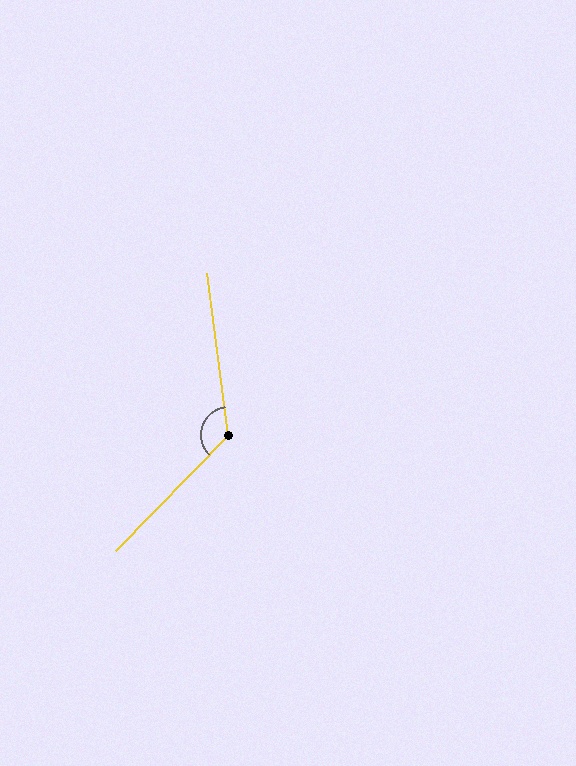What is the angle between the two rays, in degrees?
Approximately 128 degrees.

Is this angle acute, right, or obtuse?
It is obtuse.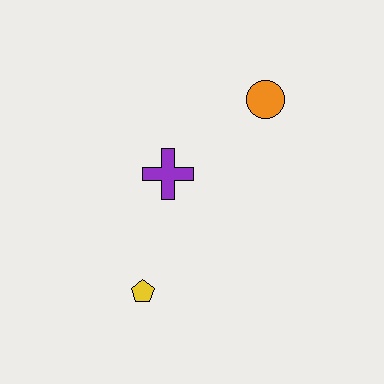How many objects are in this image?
There are 3 objects.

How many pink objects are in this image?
There are no pink objects.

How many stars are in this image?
There are no stars.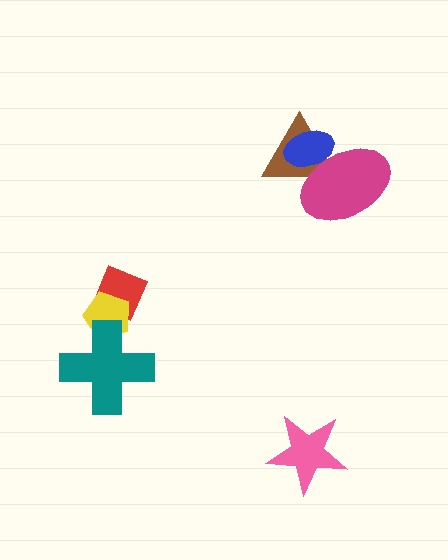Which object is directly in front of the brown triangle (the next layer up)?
The blue ellipse is directly in front of the brown triangle.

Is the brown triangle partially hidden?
Yes, it is partially covered by another shape.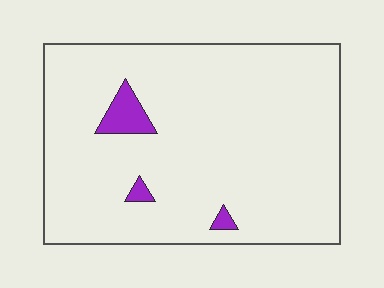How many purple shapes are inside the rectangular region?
3.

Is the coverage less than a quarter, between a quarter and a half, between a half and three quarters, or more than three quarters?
Less than a quarter.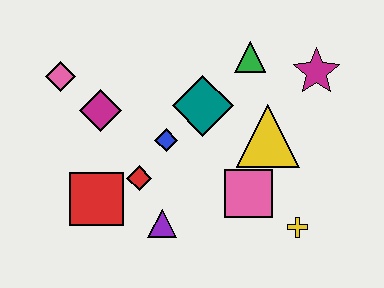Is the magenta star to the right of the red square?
Yes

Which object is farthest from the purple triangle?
The magenta star is farthest from the purple triangle.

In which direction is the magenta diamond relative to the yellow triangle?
The magenta diamond is to the left of the yellow triangle.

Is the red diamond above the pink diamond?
No